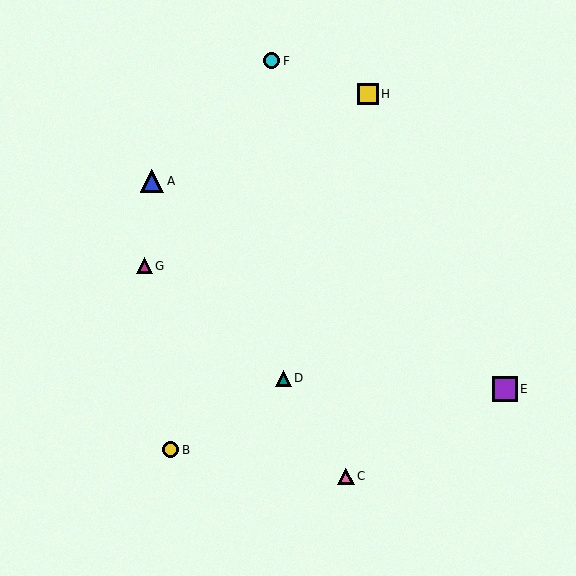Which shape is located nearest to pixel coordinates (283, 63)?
The cyan circle (labeled F) at (271, 61) is nearest to that location.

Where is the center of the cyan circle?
The center of the cyan circle is at (271, 61).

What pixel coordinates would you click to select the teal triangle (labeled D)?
Click at (284, 378) to select the teal triangle D.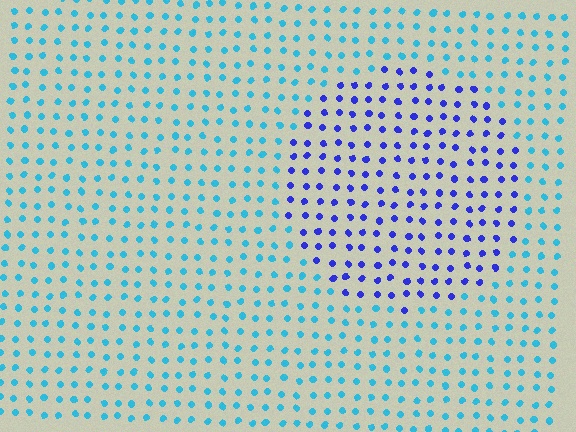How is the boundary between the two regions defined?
The boundary is defined purely by a slight shift in hue (about 48 degrees). Spacing, size, and orientation are identical on both sides.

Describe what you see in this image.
The image is filled with small cyan elements in a uniform arrangement. A circle-shaped region is visible where the elements are tinted to a slightly different hue, forming a subtle color boundary.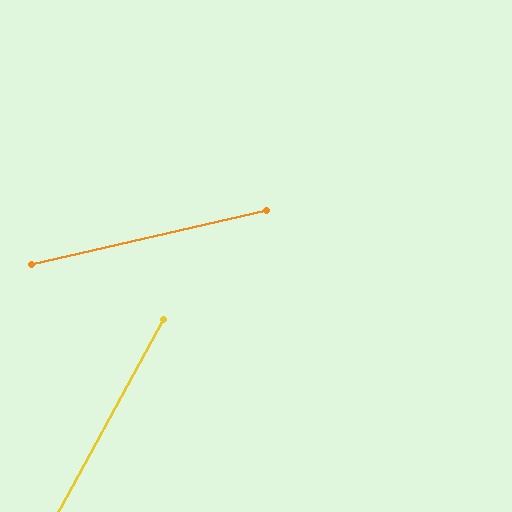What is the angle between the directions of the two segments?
Approximately 49 degrees.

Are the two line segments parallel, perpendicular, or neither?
Neither parallel nor perpendicular — they differ by about 49°.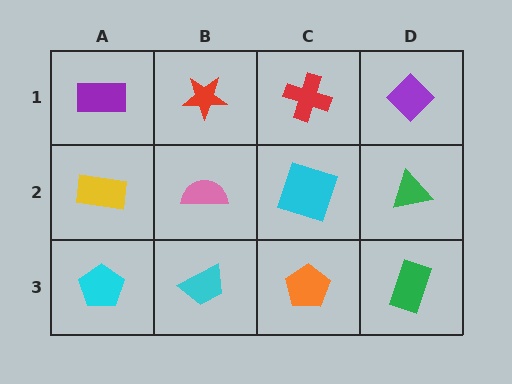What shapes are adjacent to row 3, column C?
A cyan square (row 2, column C), a cyan trapezoid (row 3, column B), a green rectangle (row 3, column D).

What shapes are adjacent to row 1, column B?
A pink semicircle (row 2, column B), a purple rectangle (row 1, column A), a red cross (row 1, column C).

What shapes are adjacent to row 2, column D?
A purple diamond (row 1, column D), a green rectangle (row 3, column D), a cyan square (row 2, column C).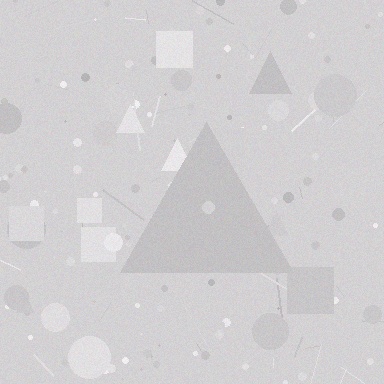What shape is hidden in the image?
A triangle is hidden in the image.